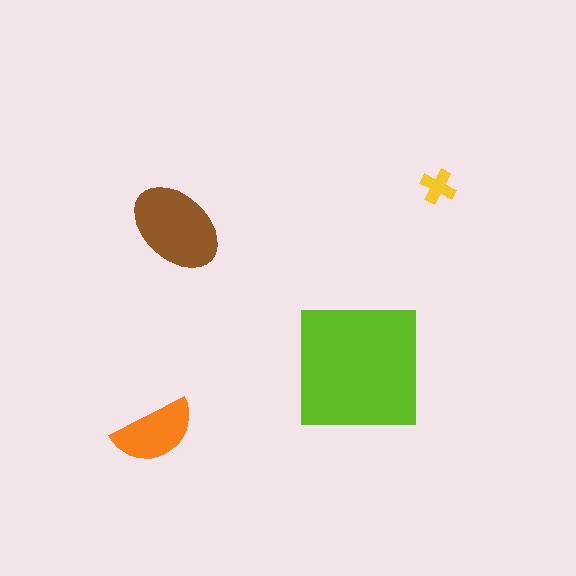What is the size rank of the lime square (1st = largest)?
1st.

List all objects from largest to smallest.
The lime square, the brown ellipse, the orange semicircle, the yellow cross.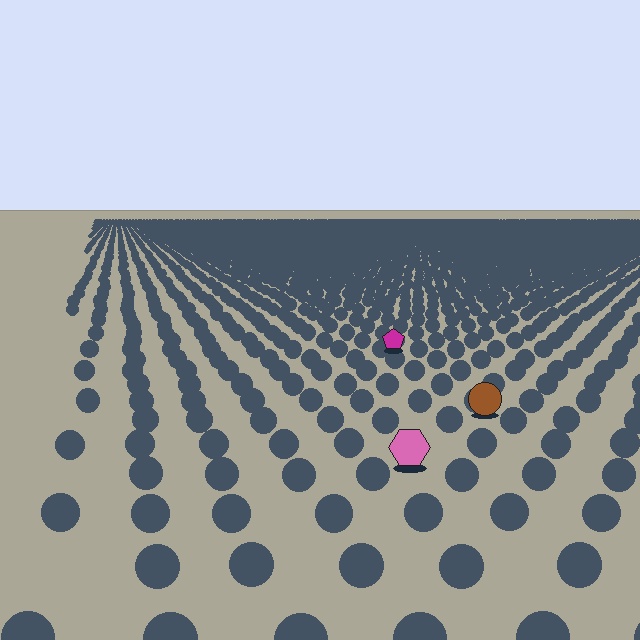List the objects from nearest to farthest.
From nearest to farthest: the pink hexagon, the brown circle, the magenta pentagon.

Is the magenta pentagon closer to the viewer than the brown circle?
No. The brown circle is closer — you can tell from the texture gradient: the ground texture is coarser near it.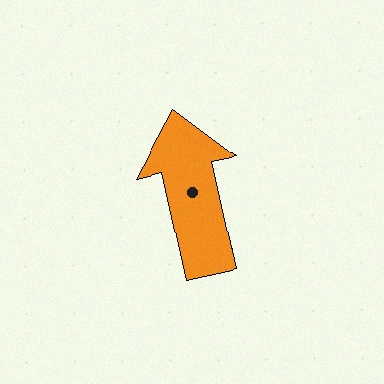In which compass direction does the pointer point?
North.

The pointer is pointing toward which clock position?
Roughly 12 o'clock.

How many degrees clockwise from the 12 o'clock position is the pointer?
Approximately 348 degrees.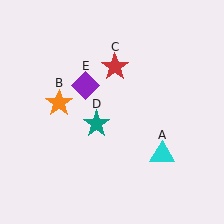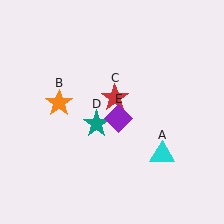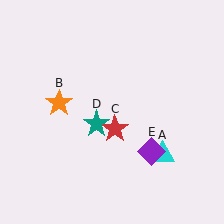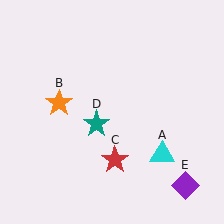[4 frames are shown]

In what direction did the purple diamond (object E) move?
The purple diamond (object E) moved down and to the right.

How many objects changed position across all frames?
2 objects changed position: red star (object C), purple diamond (object E).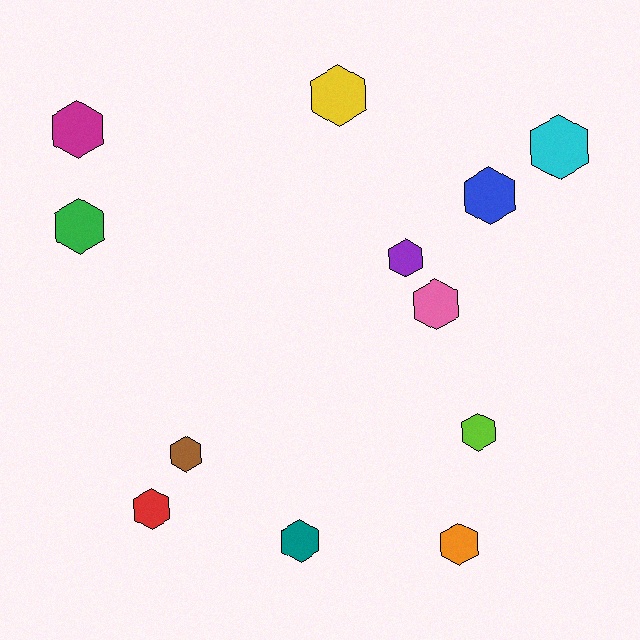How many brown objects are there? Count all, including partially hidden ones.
There is 1 brown object.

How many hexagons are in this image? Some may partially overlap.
There are 12 hexagons.